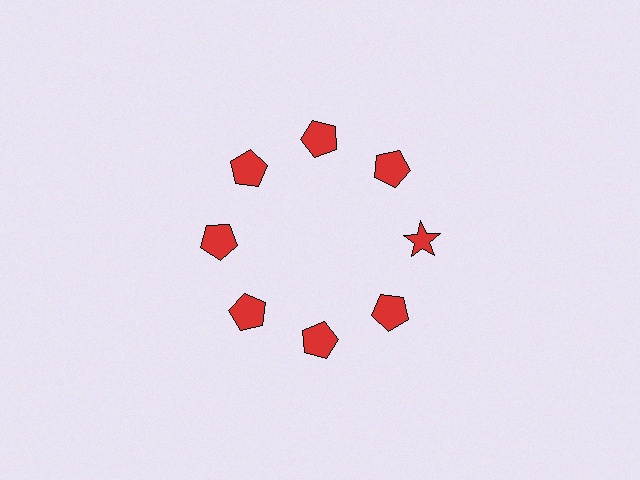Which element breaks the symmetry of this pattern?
The red star at roughly the 3 o'clock position breaks the symmetry. All other shapes are red pentagons.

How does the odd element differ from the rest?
It has a different shape: star instead of pentagon.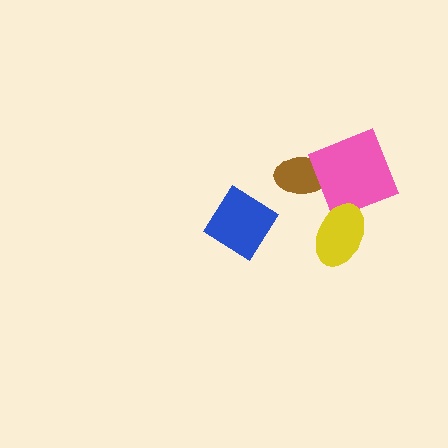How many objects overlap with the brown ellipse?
1 object overlaps with the brown ellipse.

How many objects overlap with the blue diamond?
0 objects overlap with the blue diamond.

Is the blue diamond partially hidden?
No, no other shape covers it.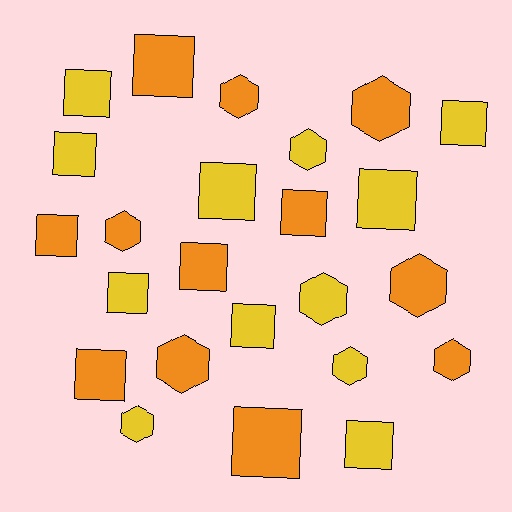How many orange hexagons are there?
There are 6 orange hexagons.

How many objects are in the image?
There are 24 objects.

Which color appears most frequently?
Yellow, with 12 objects.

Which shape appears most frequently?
Square, with 14 objects.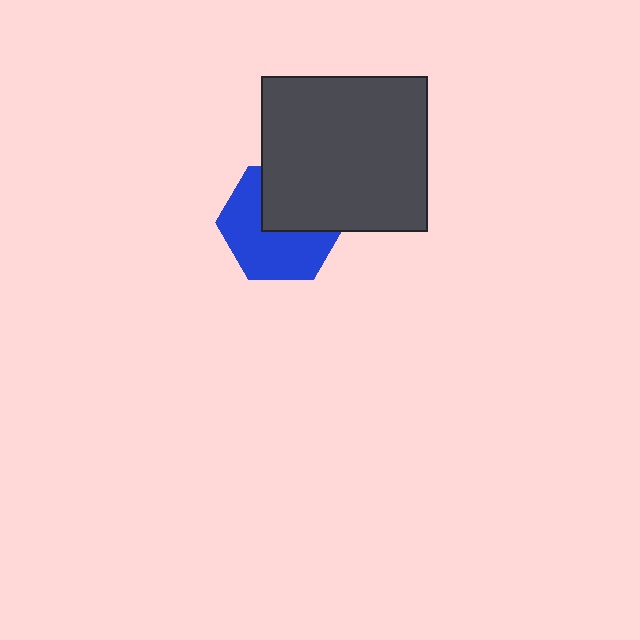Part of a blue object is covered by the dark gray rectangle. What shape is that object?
It is a hexagon.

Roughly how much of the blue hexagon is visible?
About half of it is visible (roughly 59%).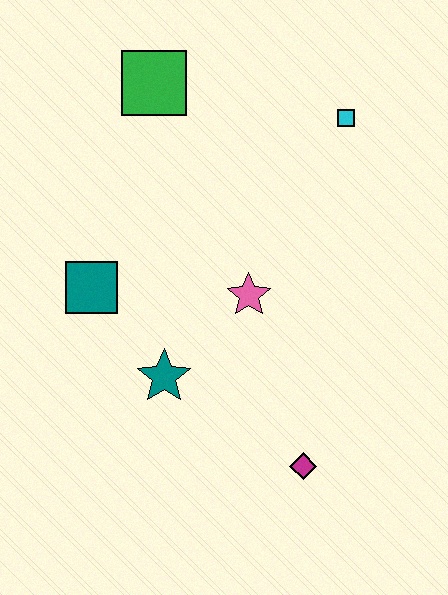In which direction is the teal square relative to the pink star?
The teal square is to the left of the pink star.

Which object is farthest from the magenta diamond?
The green square is farthest from the magenta diamond.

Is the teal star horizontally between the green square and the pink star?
Yes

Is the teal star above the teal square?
No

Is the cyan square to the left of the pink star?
No